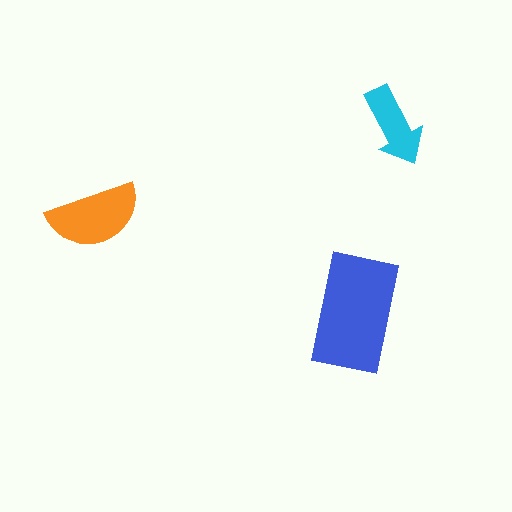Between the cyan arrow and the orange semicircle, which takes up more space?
The orange semicircle.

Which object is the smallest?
The cyan arrow.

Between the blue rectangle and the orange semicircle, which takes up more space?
The blue rectangle.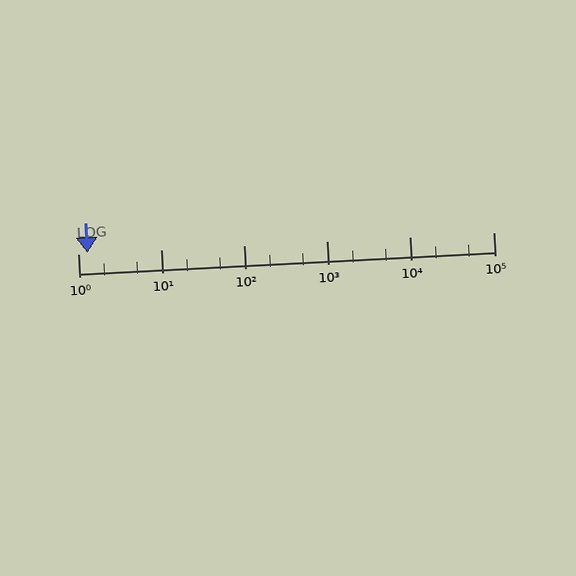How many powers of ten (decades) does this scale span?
The scale spans 5 decades, from 1 to 100000.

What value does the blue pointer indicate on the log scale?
The pointer indicates approximately 1.3.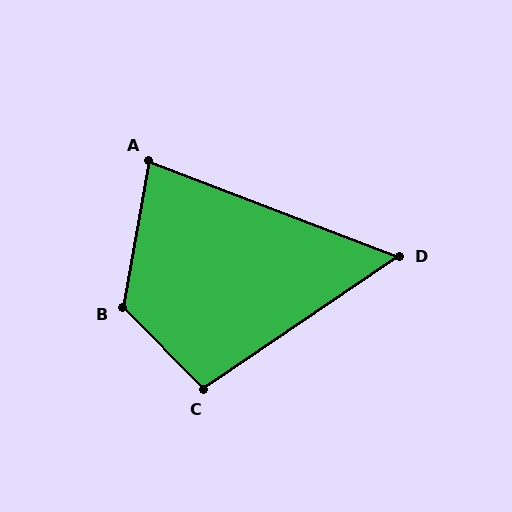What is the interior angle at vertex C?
Approximately 101 degrees (obtuse).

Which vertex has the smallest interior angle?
D, at approximately 55 degrees.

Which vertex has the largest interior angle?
B, at approximately 125 degrees.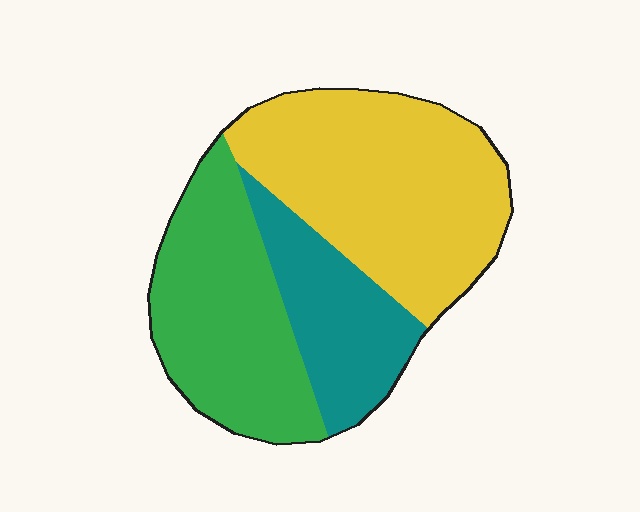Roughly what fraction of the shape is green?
Green takes up between a third and a half of the shape.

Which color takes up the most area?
Yellow, at roughly 45%.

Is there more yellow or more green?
Yellow.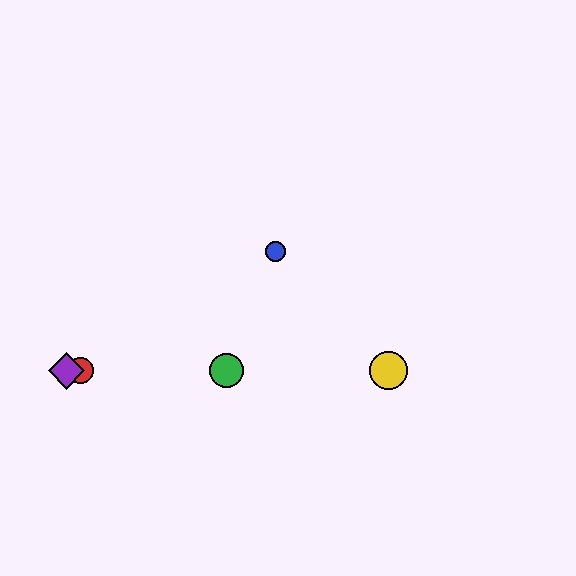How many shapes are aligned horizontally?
4 shapes (the red circle, the green circle, the yellow circle, the purple diamond) are aligned horizontally.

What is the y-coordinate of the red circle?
The red circle is at y≈371.